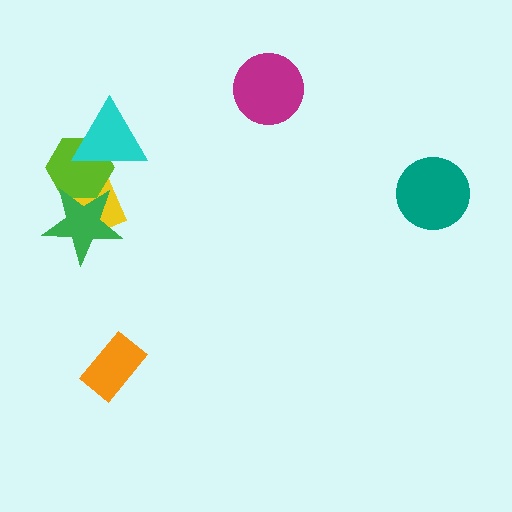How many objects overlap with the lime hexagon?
3 objects overlap with the lime hexagon.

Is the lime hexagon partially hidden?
Yes, it is partially covered by another shape.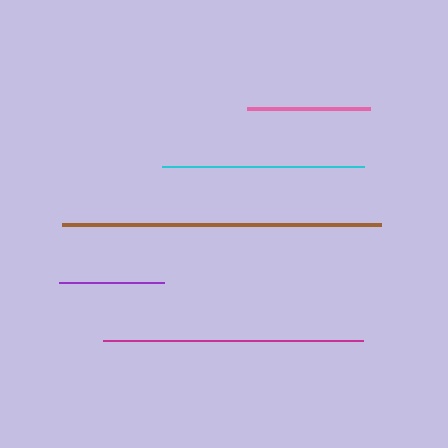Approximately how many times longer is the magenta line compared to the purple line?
The magenta line is approximately 2.5 times the length of the purple line.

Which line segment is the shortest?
The purple line is the shortest at approximately 105 pixels.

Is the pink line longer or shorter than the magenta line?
The magenta line is longer than the pink line.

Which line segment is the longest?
The brown line is the longest at approximately 320 pixels.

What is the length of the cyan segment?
The cyan segment is approximately 202 pixels long.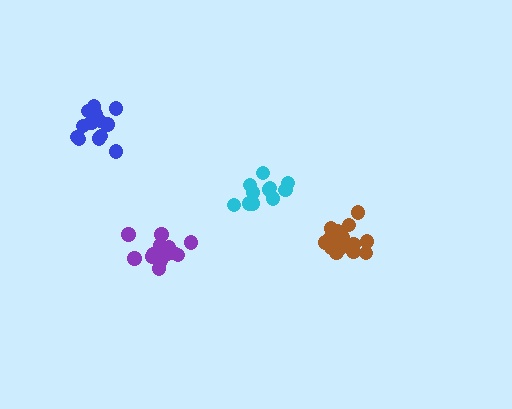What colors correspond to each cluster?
The clusters are colored: brown, cyan, purple, blue.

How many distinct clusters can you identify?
There are 4 distinct clusters.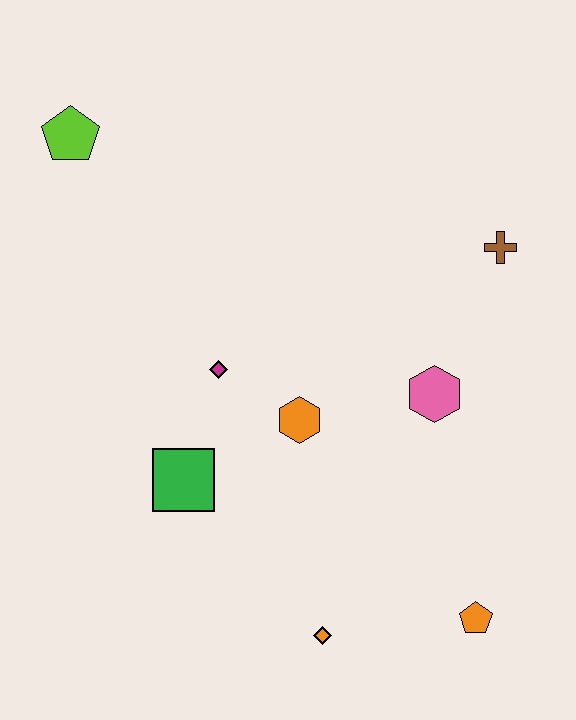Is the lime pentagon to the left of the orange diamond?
Yes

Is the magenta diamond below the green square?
No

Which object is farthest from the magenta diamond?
The orange pentagon is farthest from the magenta diamond.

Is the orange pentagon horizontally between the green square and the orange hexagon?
No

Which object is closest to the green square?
The magenta diamond is closest to the green square.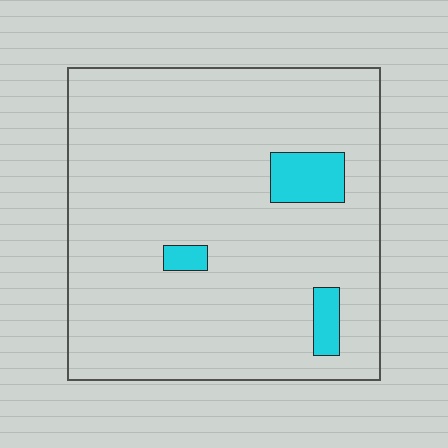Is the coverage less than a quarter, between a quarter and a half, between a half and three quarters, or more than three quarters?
Less than a quarter.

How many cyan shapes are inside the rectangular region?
3.